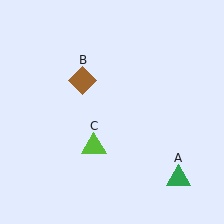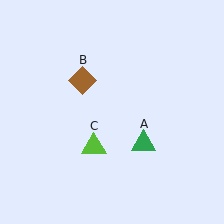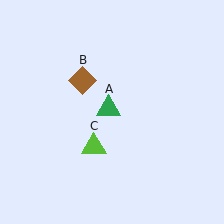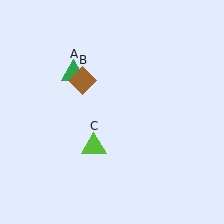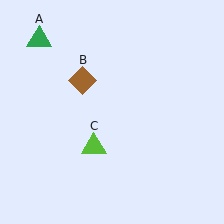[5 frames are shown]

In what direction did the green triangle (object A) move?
The green triangle (object A) moved up and to the left.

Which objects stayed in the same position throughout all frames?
Brown diamond (object B) and lime triangle (object C) remained stationary.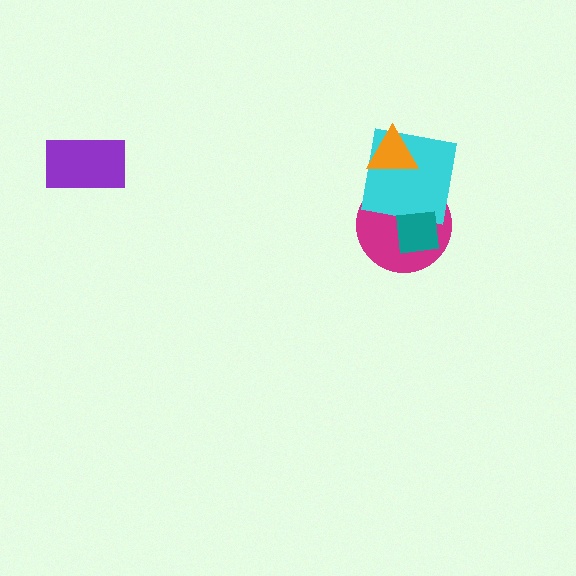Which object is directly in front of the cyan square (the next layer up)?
The teal square is directly in front of the cyan square.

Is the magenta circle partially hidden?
Yes, it is partially covered by another shape.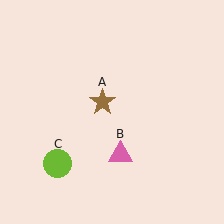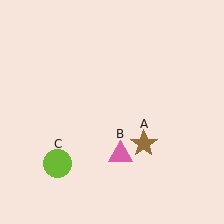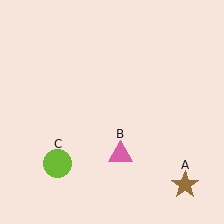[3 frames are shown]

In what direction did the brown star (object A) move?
The brown star (object A) moved down and to the right.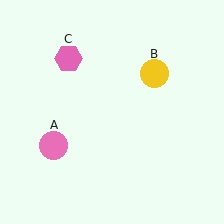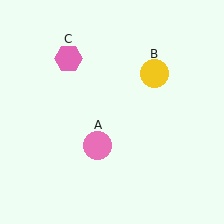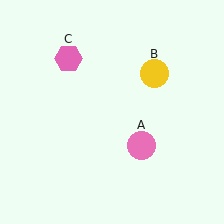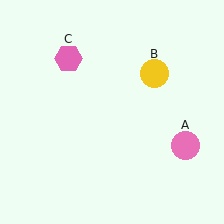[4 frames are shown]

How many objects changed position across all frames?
1 object changed position: pink circle (object A).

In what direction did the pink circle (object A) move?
The pink circle (object A) moved right.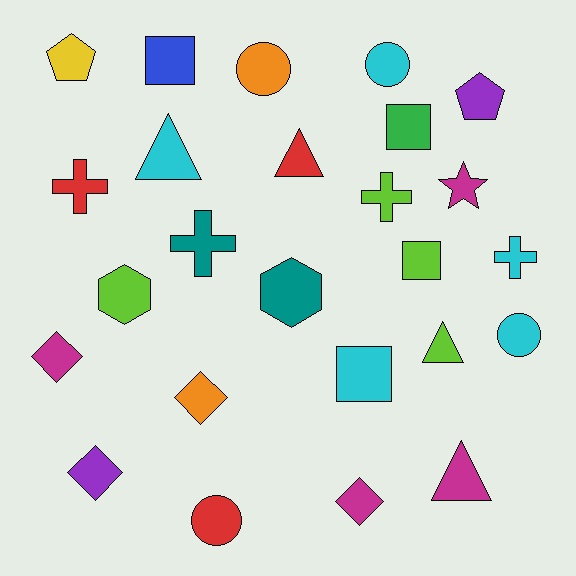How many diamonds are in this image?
There are 4 diamonds.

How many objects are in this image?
There are 25 objects.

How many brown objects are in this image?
There are no brown objects.